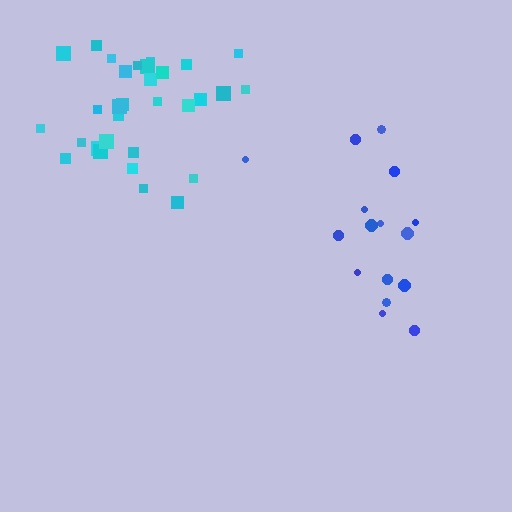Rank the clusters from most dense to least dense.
cyan, blue.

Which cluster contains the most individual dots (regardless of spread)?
Cyan (31).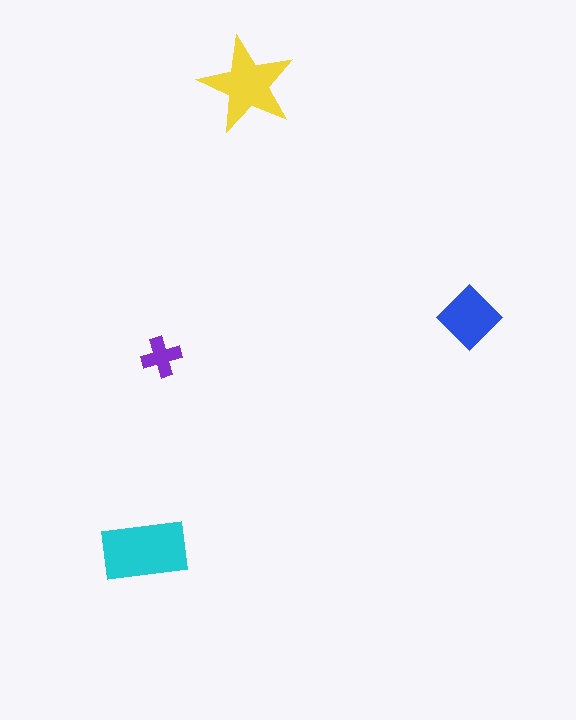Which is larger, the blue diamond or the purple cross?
The blue diamond.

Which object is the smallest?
The purple cross.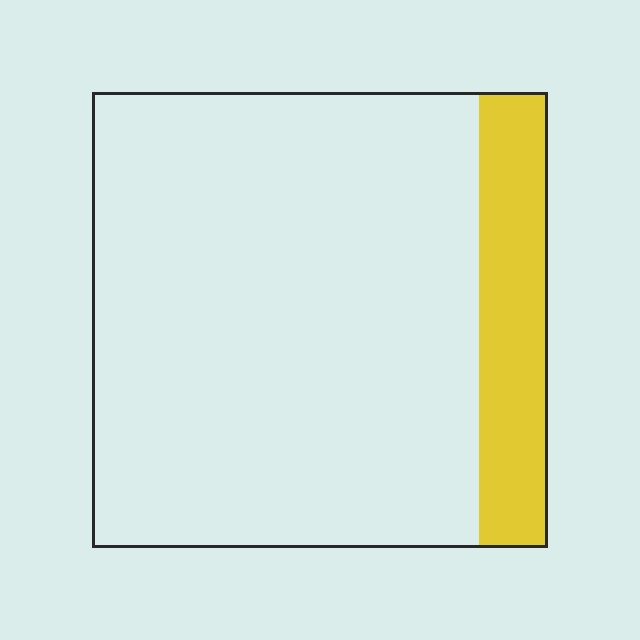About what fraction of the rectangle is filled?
About one sixth (1/6).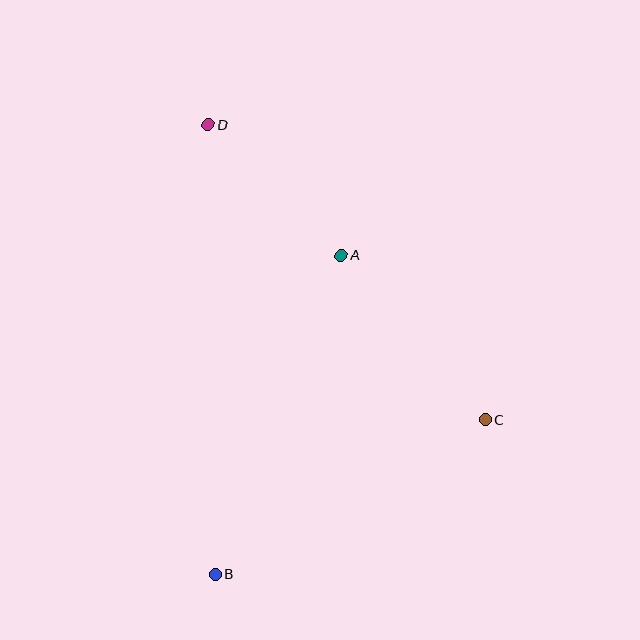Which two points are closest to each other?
Points A and D are closest to each other.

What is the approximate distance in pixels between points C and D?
The distance between C and D is approximately 405 pixels.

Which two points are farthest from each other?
Points B and D are farthest from each other.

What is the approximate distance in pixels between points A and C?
The distance between A and C is approximately 219 pixels.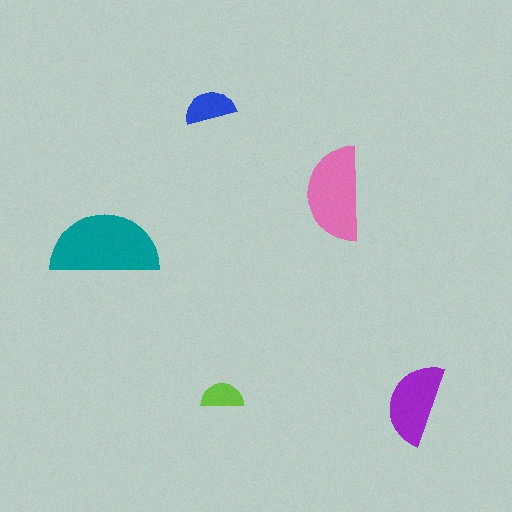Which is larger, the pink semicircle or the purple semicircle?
The pink one.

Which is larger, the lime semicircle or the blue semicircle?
The blue one.